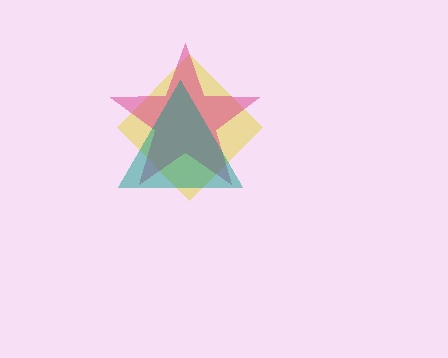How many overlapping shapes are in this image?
There are 3 overlapping shapes in the image.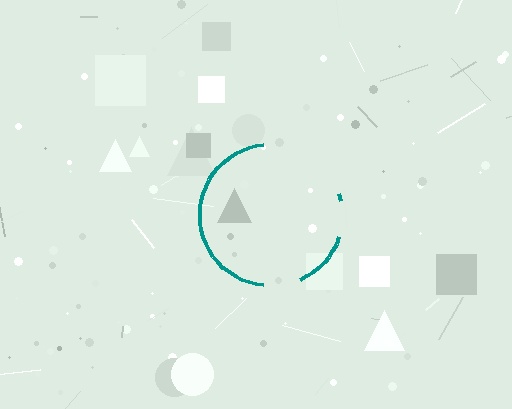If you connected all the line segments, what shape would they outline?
They would outline a circle.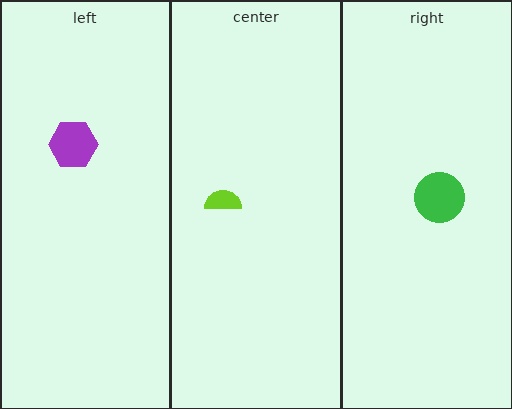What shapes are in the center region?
The lime semicircle.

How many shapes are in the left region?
1.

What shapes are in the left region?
The purple hexagon.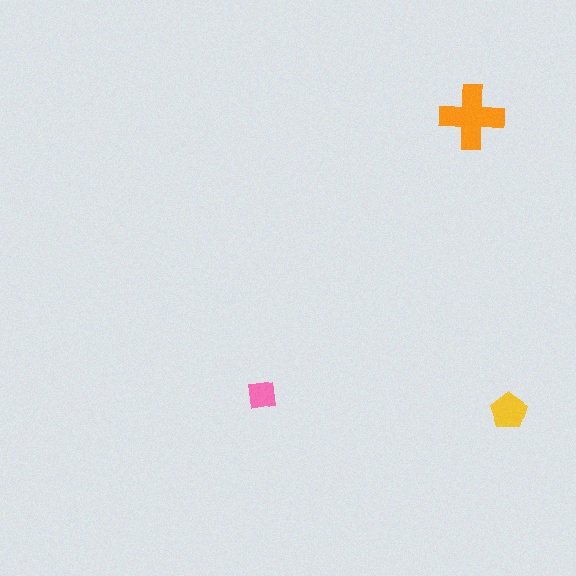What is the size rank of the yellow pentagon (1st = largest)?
2nd.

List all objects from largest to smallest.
The orange cross, the yellow pentagon, the pink square.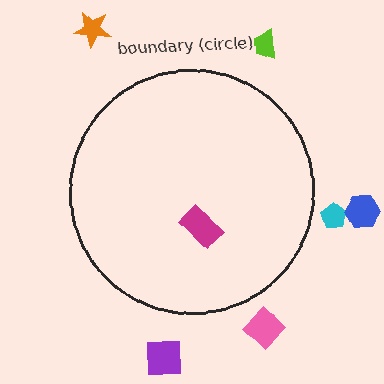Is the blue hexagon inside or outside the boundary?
Outside.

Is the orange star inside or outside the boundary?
Outside.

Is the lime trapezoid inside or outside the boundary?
Outside.